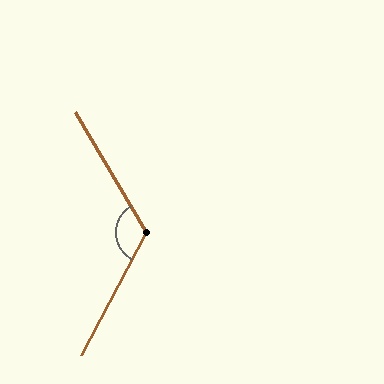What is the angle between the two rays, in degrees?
Approximately 121 degrees.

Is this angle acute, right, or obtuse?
It is obtuse.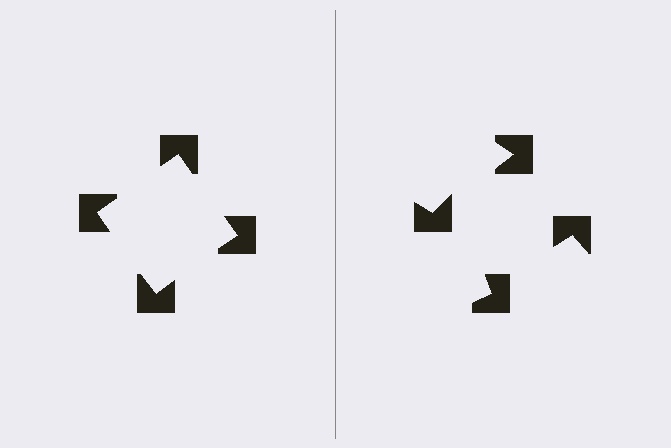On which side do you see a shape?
An illusory square appears on the left side. On the right side the wedge cuts are rotated, so no coherent shape forms.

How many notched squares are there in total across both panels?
8 — 4 on each side.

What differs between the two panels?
The notched squares are positioned identically on both sides; only the wedge orientations differ. On the left they align to a square; on the right they are misaligned.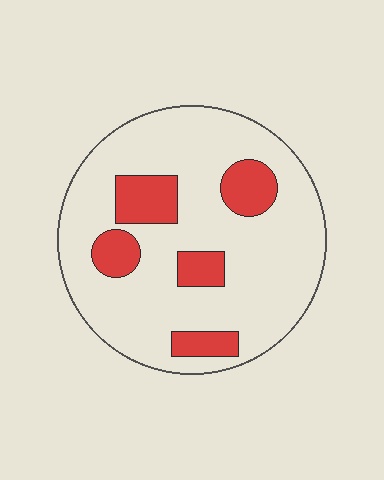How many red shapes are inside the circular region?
5.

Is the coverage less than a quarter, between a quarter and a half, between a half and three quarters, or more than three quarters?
Less than a quarter.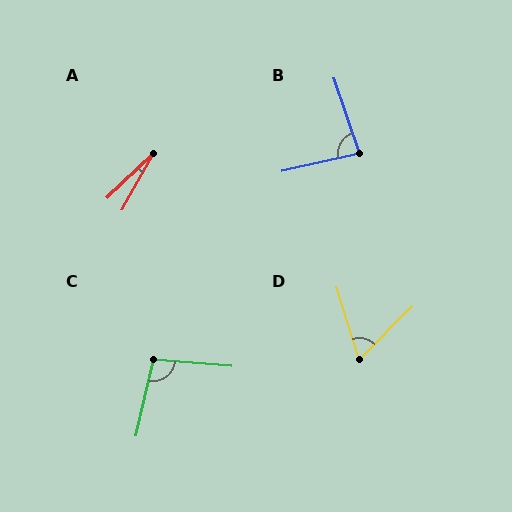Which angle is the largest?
C, at approximately 98 degrees.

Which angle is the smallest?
A, at approximately 17 degrees.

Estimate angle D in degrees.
Approximately 62 degrees.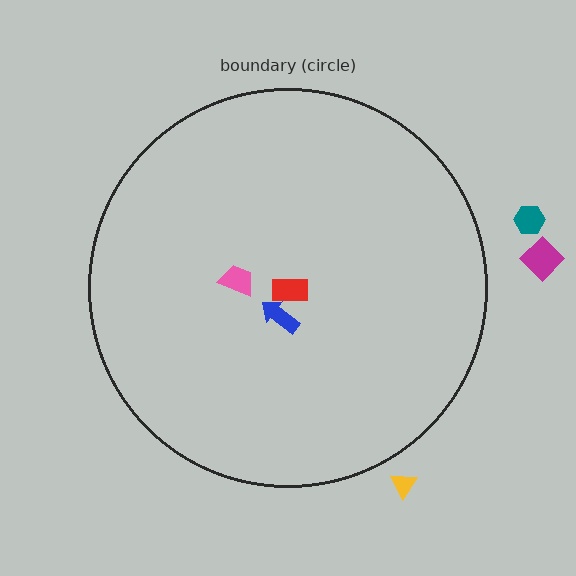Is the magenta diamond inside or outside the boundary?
Outside.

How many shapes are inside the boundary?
3 inside, 3 outside.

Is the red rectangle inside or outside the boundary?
Inside.